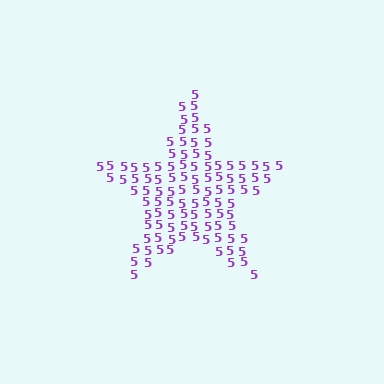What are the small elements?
The small elements are digit 5's.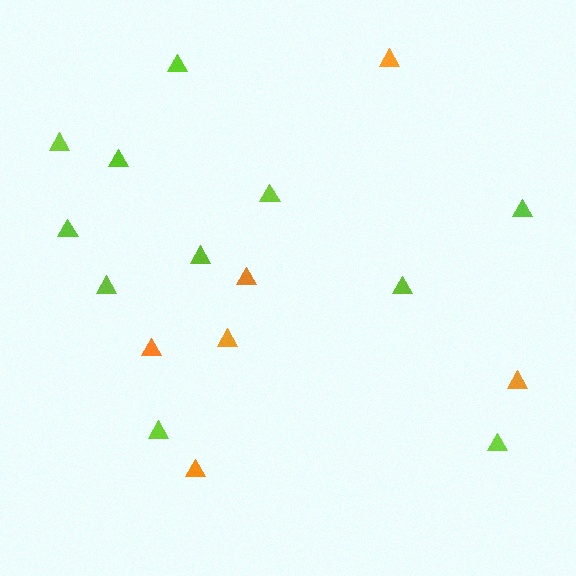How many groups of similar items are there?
There are 2 groups: one group of orange triangles (6) and one group of lime triangles (11).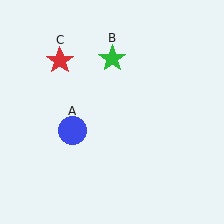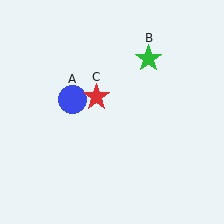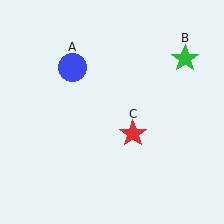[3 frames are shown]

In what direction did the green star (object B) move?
The green star (object B) moved right.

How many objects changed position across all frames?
3 objects changed position: blue circle (object A), green star (object B), red star (object C).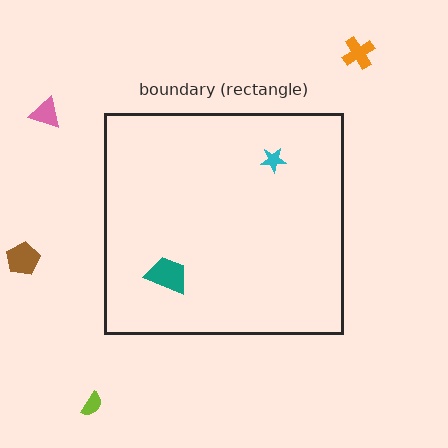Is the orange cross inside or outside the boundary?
Outside.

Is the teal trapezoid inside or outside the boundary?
Inside.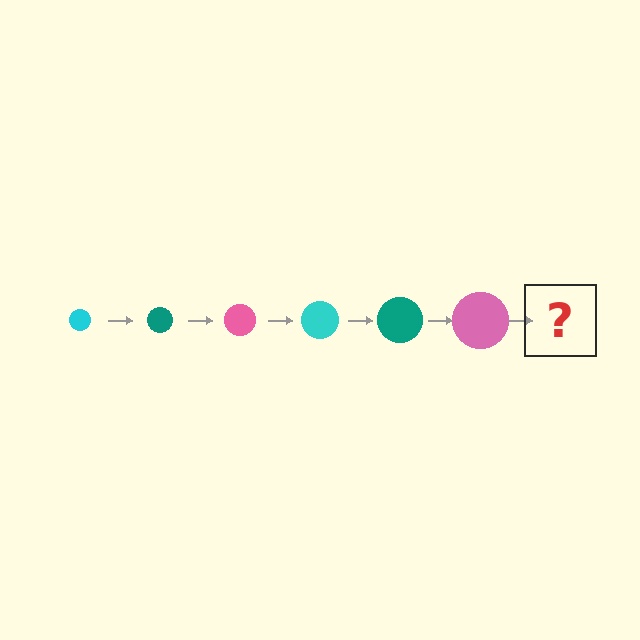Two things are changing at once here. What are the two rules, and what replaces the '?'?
The two rules are that the circle grows larger each step and the color cycles through cyan, teal, and pink. The '?' should be a cyan circle, larger than the previous one.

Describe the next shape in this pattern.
It should be a cyan circle, larger than the previous one.